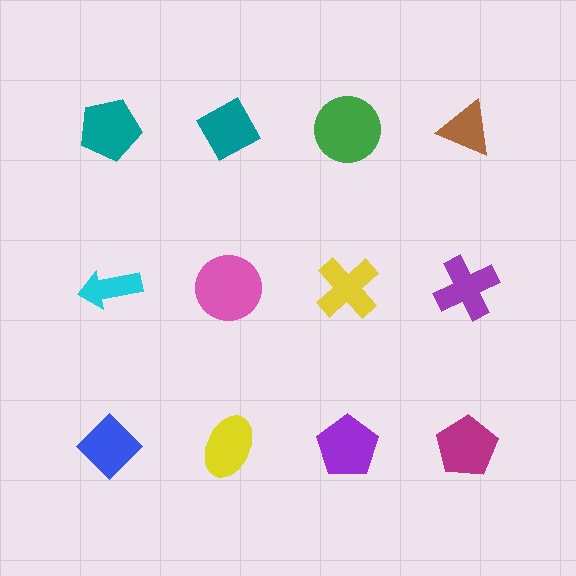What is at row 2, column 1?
A cyan arrow.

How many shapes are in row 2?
4 shapes.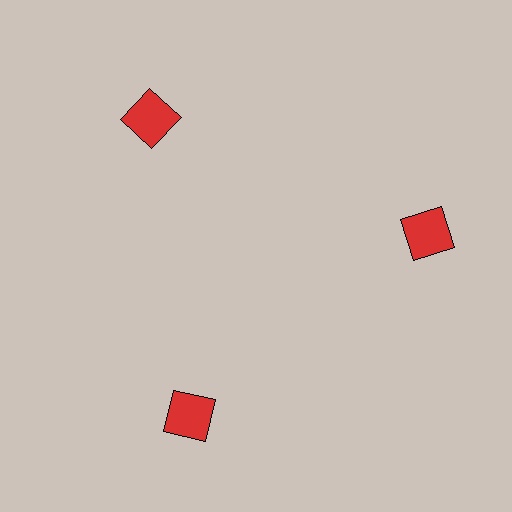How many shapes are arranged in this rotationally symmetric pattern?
There are 3 shapes, arranged in 3 groups of 1.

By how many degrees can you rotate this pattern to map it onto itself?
The pattern maps onto itself every 120 degrees of rotation.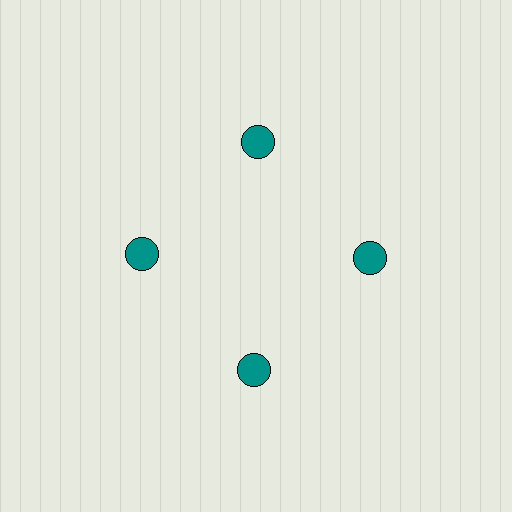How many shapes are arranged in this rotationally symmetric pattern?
There are 4 shapes, arranged in 4 groups of 1.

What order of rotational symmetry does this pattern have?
This pattern has 4-fold rotational symmetry.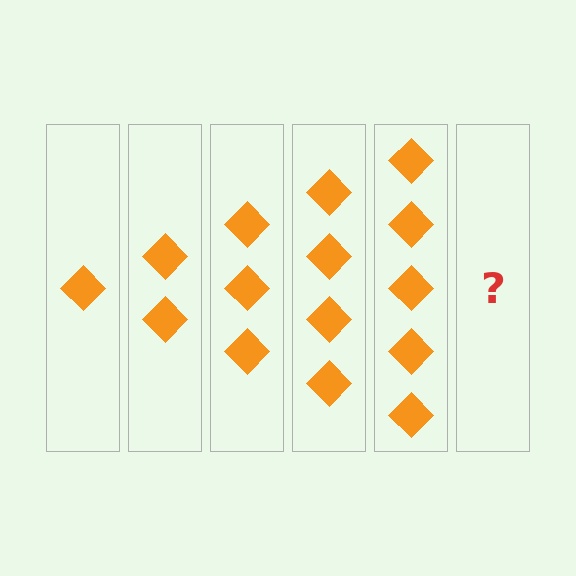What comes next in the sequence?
The next element should be 6 diamonds.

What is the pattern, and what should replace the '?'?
The pattern is that each step adds one more diamond. The '?' should be 6 diamonds.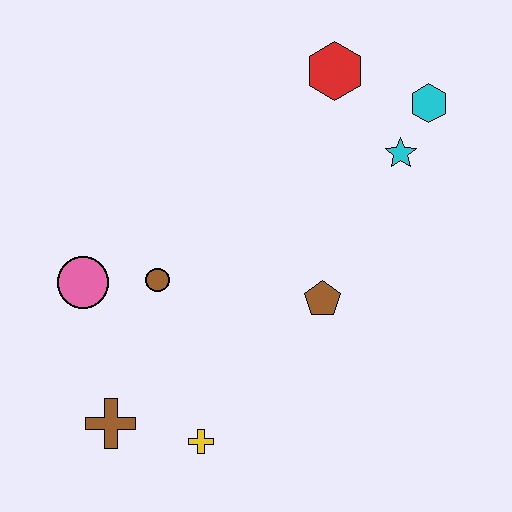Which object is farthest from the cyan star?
The brown cross is farthest from the cyan star.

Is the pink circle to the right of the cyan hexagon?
No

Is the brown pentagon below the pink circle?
Yes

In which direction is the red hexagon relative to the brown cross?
The red hexagon is above the brown cross.